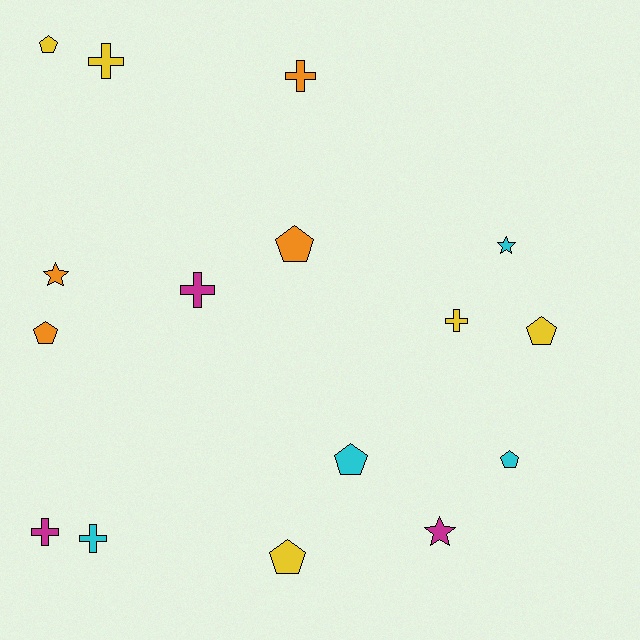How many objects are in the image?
There are 16 objects.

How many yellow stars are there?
There are no yellow stars.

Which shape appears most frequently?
Pentagon, with 7 objects.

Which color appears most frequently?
Yellow, with 5 objects.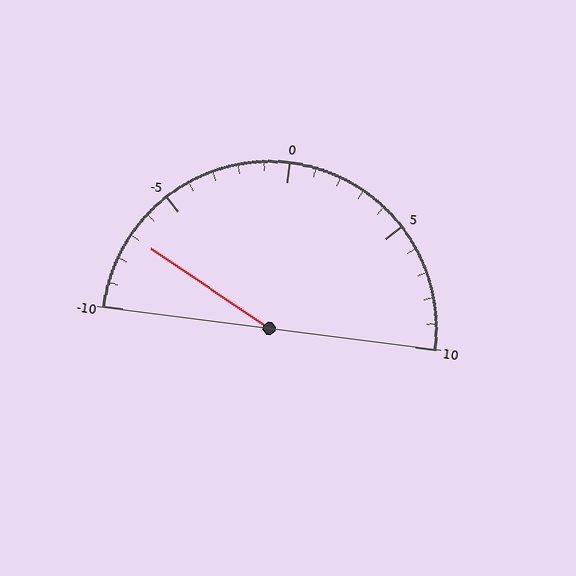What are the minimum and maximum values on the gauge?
The gauge ranges from -10 to 10.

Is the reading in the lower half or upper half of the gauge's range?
The reading is in the lower half of the range (-10 to 10).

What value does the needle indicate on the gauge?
The needle indicates approximately -7.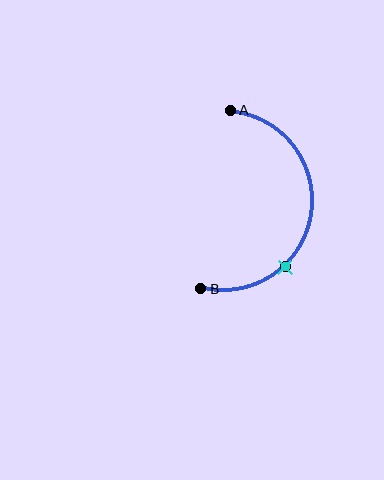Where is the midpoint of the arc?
The arc midpoint is the point on the curve farthest from the straight line joining A and B. It sits to the right of that line.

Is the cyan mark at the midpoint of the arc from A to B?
No. The cyan mark lies on the arc but is closer to endpoint B. The arc midpoint would be at the point on the curve equidistant along the arc from both A and B.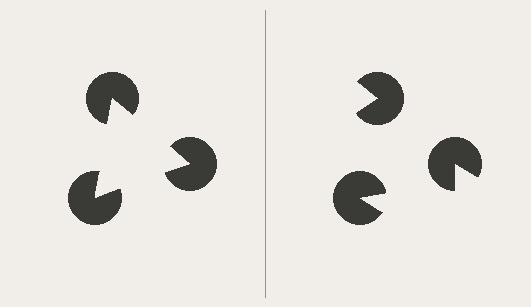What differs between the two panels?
The pac-man discs are positioned identically on both sides; only the wedge orientations differ. On the left they align to a triangle; on the right they are misaligned.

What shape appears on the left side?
An illusory triangle.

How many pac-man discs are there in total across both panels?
6 — 3 on each side.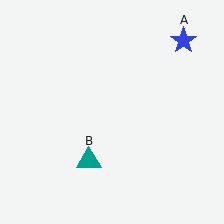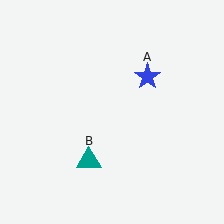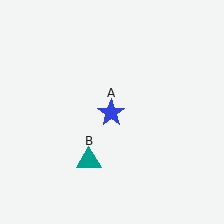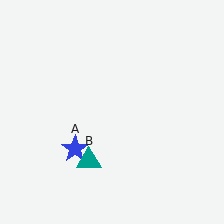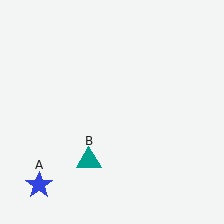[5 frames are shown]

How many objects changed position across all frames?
1 object changed position: blue star (object A).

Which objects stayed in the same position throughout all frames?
Teal triangle (object B) remained stationary.